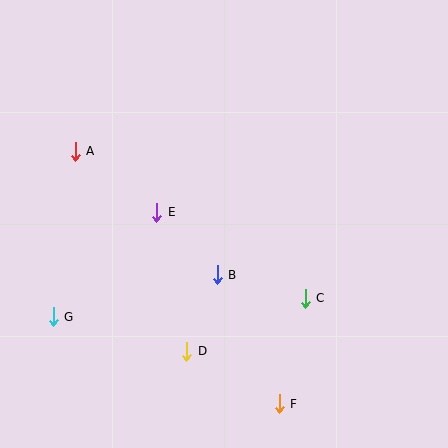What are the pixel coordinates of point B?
Point B is at (217, 275).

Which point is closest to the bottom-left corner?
Point G is closest to the bottom-left corner.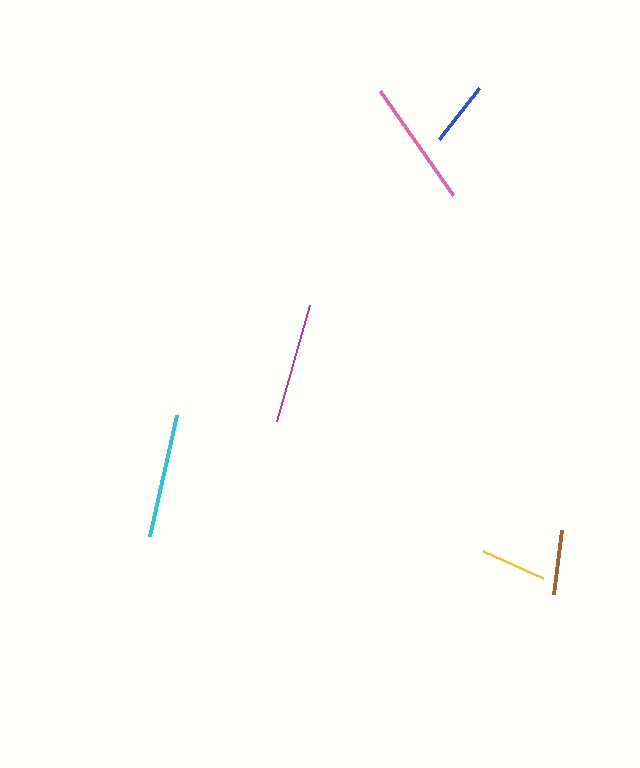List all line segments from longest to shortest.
From longest to shortest: pink, cyan, magenta, yellow, blue, brown.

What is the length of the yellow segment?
The yellow segment is approximately 66 pixels long.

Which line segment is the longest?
The pink line is the longest at approximately 127 pixels.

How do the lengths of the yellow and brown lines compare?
The yellow and brown lines are approximately the same length.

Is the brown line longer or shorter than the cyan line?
The cyan line is longer than the brown line.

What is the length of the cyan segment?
The cyan segment is approximately 124 pixels long.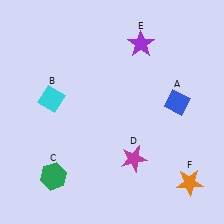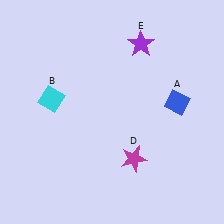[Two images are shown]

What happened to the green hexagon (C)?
The green hexagon (C) was removed in Image 2. It was in the bottom-left area of Image 1.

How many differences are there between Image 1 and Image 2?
There are 2 differences between the two images.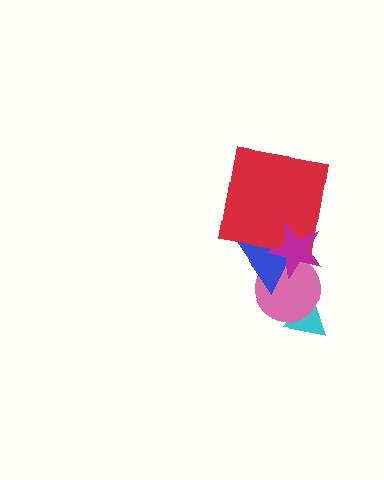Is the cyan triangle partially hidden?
Yes, it is partially covered by another shape.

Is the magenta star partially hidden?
No, no other shape covers it.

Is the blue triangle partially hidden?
Yes, it is partially covered by another shape.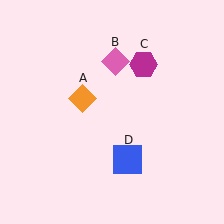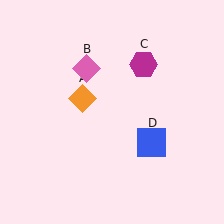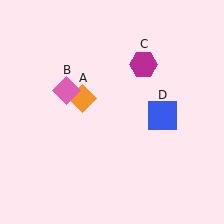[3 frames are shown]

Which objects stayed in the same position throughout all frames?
Orange diamond (object A) and magenta hexagon (object C) remained stationary.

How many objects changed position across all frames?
2 objects changed position: pink diamond (object B), blue square (object D).